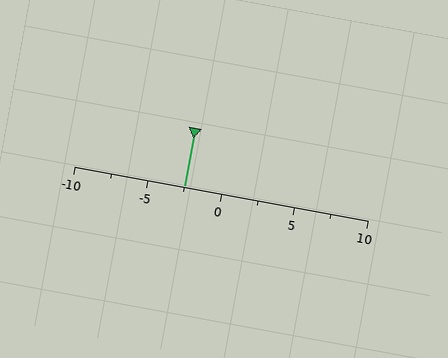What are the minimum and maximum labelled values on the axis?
The axis runs from -10 to 10.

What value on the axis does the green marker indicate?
The marker indicates approximately -2.5.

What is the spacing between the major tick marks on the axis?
The major ticks are spaced 5 apart.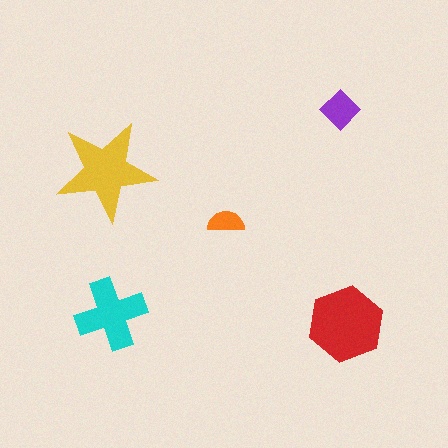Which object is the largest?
The red hexagon.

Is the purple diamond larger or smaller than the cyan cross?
Smaller.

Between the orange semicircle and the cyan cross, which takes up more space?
The cyan cross.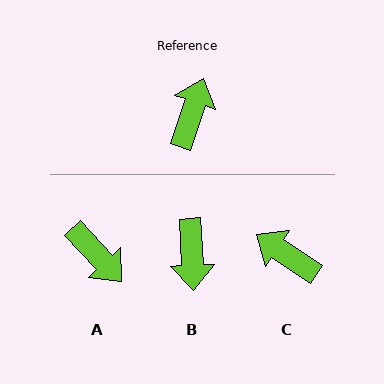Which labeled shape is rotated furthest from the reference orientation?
B, about 158 degrees away.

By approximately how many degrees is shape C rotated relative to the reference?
Approximately 75 degrees counter-clockwise.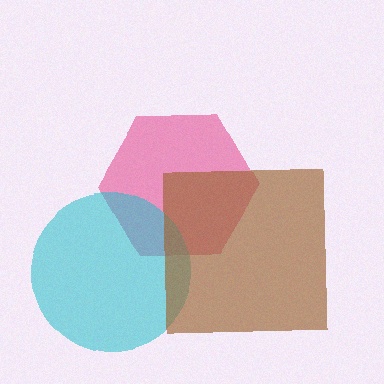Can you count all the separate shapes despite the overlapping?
Yes, there are 3 separate shapes.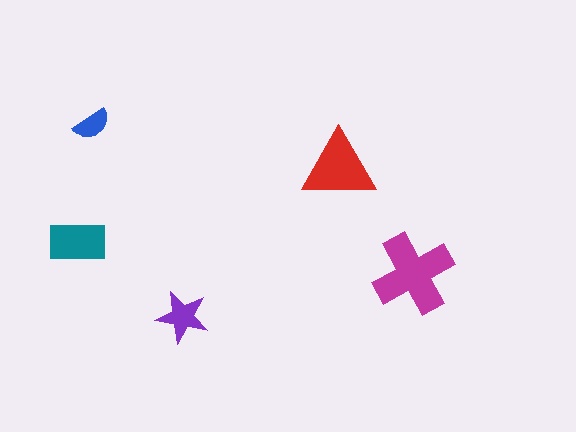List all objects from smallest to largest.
The blue semicircle, the purple star, the teal rectangle, the red triangle, the magenta cross.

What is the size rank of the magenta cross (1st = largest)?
1st.